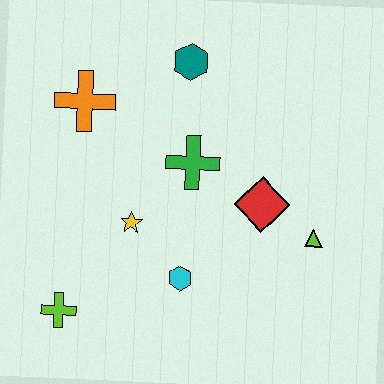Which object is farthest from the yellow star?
The lime triangle is farthest from the yellow star.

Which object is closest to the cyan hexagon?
The yellow star is closest to the cyan hexagon.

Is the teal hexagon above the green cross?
Yes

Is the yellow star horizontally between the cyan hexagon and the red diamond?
No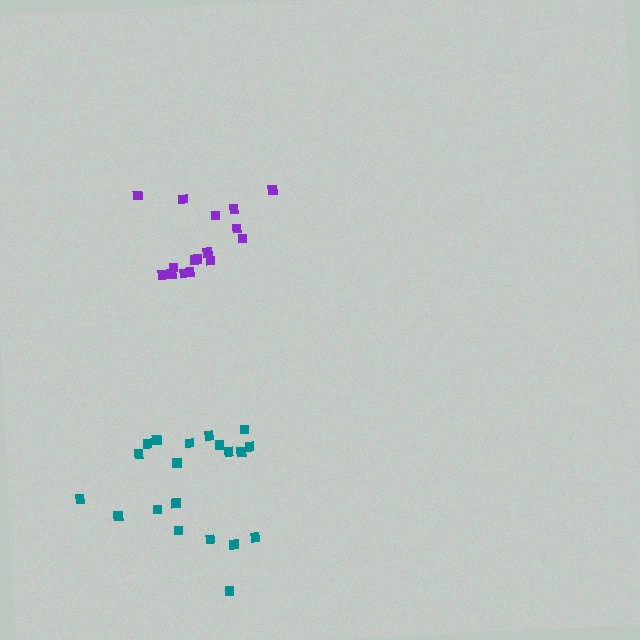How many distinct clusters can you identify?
There are 2 distinct clusters.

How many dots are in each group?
Group 1: 16 dots, Group 2: 20 dots (36 total).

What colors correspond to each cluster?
The clusters are colored: purple, teal.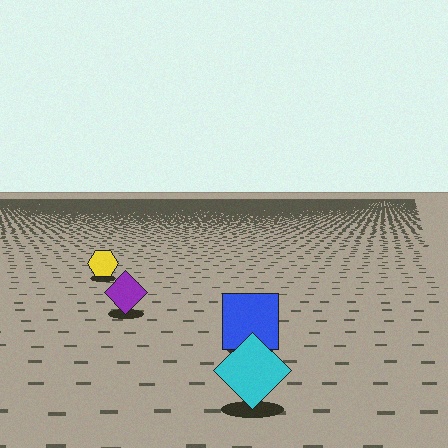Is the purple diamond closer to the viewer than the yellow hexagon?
Yes. The purple diamond is closer — you can tell from the texture gradient: the ground texture is coarser near it.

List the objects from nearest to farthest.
From nearest to farthest: the cyan diamond, the blue square, the purple diamond, the yellow hexagon.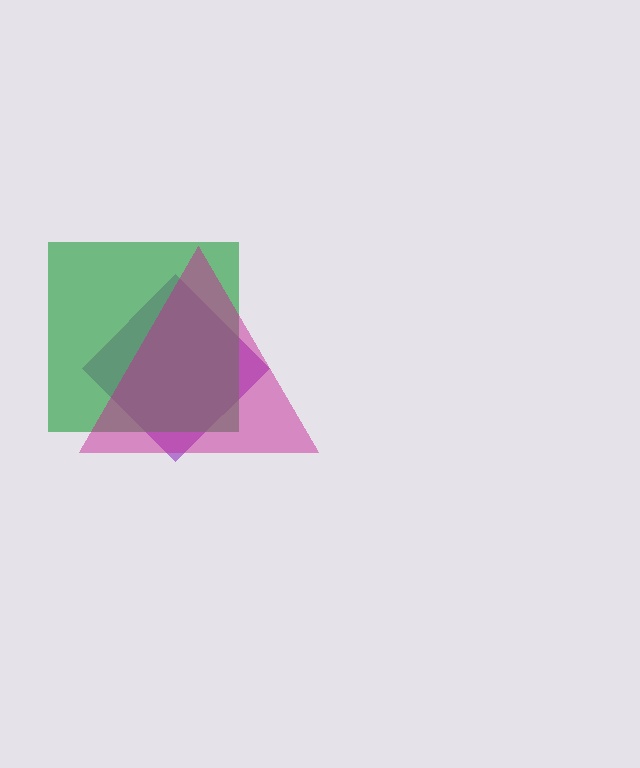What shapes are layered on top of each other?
The layered shapes are: a purple diamond, a green square, a magenta triangle.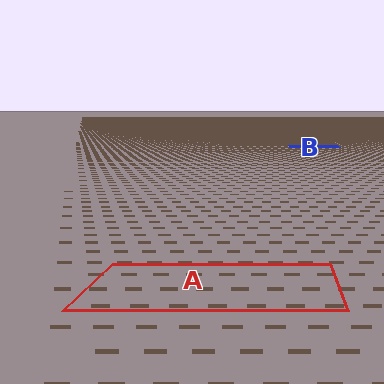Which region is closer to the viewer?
Region A is closer. The texture elements there are larger and more spread out.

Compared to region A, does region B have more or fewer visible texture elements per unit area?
Region B has more texture elements per unit area — they are packed more densely because it is farther away.